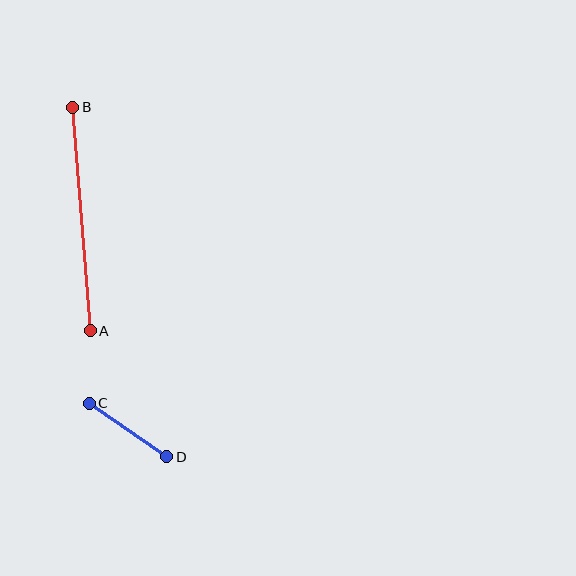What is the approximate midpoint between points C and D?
The midpoint is at approximately (128, 430) pixels.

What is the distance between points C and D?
The distance is approximately 94 pixels.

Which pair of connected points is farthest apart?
Points A and B are farthest apart.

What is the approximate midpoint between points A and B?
The midpoint is at approximately (81, 219) pixels.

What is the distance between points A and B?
The distance is approximately 224 pixels.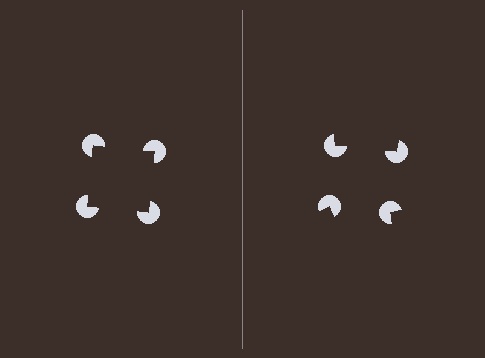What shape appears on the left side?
An illusory square.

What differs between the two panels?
The pac-man discs are positioned identically on both sides; only the wedge orientations differ. On the left they align to a square; on the right they are misaligned.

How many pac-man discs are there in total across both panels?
8 — 4 on each side.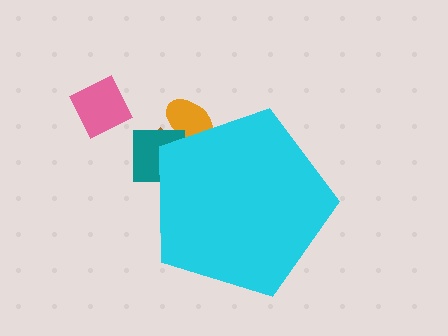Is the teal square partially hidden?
Yes, the teal square is partially hidden behind the cyan pentagon.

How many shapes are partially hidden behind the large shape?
3 shapes are partially hidden.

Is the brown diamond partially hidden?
Yes, the brown diamond is partially hidden behind the cyan pentagon.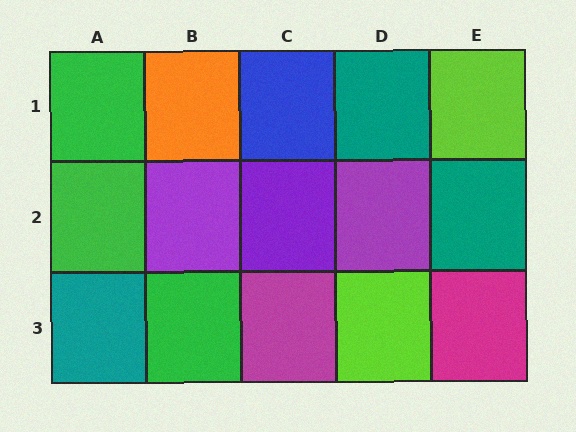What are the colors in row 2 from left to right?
Green, purple, purple, purple, teal.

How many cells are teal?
3 cells are teal.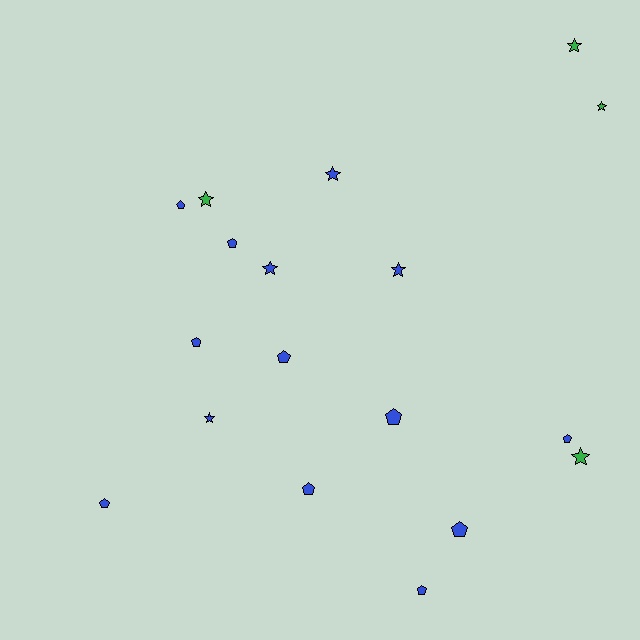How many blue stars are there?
There are 4 blue stars.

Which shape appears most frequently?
Pentagon, with 10 objects.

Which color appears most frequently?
Blue, with 14 objects.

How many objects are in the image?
There are 18 objects.